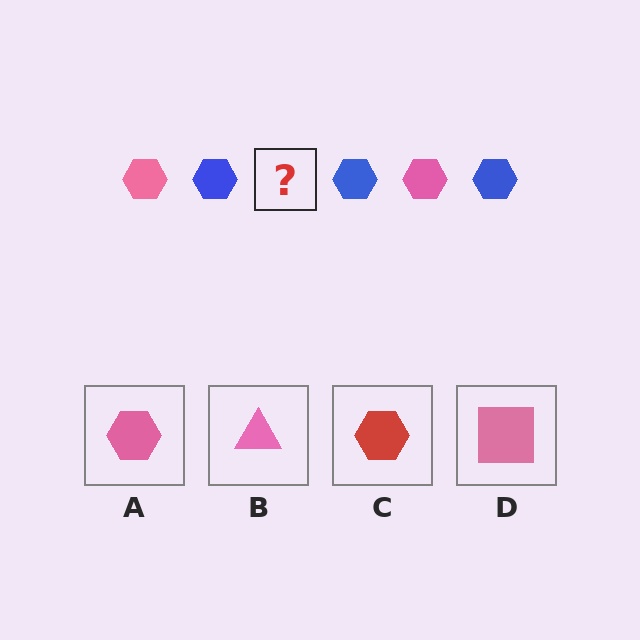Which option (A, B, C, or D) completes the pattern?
A.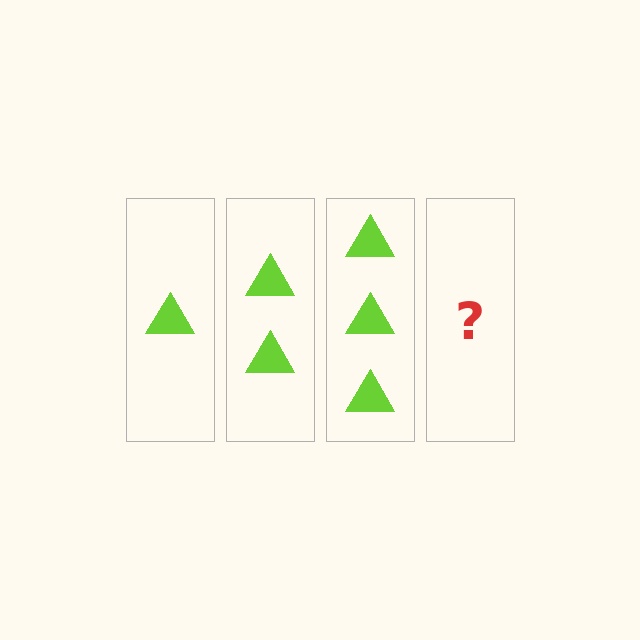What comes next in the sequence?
The next element should be 4 triangles.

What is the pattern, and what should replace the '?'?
The pattern is that each step adds one more triangle. The '?' should be 4 triangles.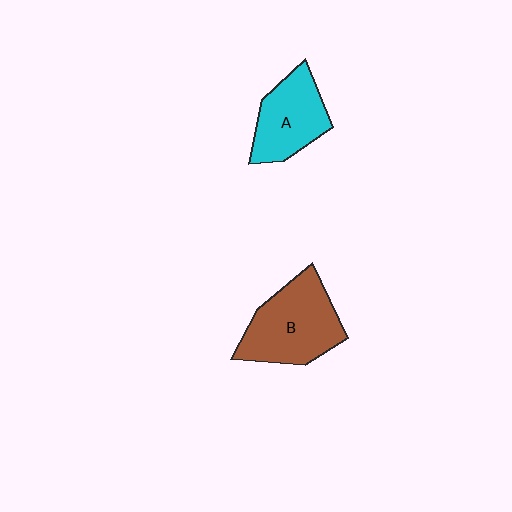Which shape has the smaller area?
Shape A (cyan).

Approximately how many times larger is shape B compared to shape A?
Approximately 1.3 times.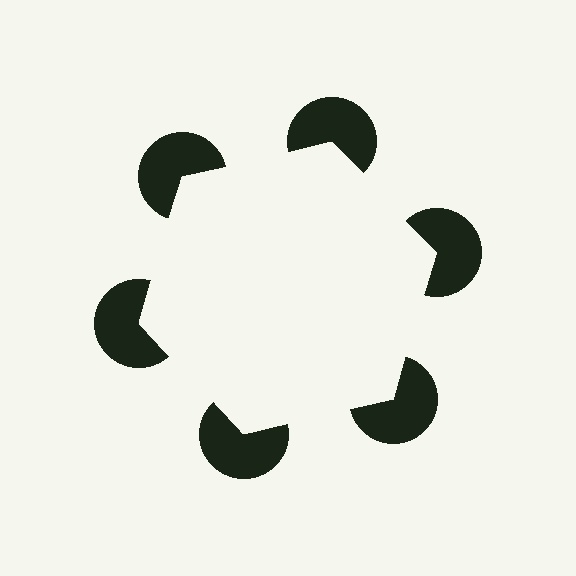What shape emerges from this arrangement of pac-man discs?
An illusory hexagon — its edges are inferred from the aligned wedge cuts in the pac-man discs, not physically drawn.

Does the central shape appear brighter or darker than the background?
It typically appears slightly brighter than the background, even though no actual brightness change is drawn.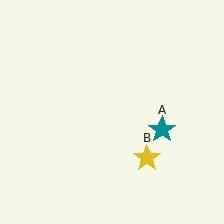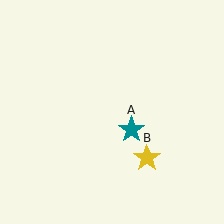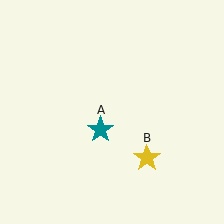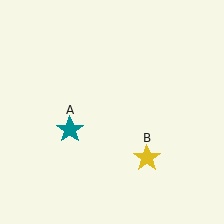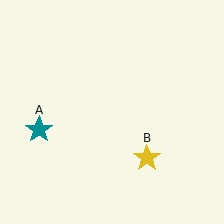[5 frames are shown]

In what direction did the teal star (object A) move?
The teal star (object A) moved left.